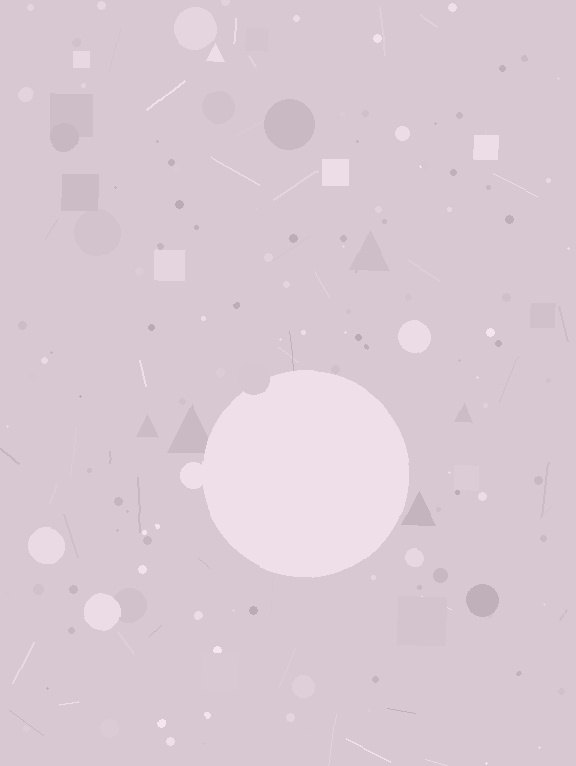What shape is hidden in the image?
A circle is hidden in the image.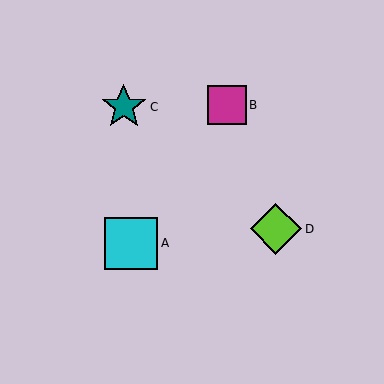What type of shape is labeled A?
Shape A is a cyan square.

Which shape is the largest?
The cyan square (labeled A) is the largest.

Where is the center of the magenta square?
The center of the magenta square is at (227, 105).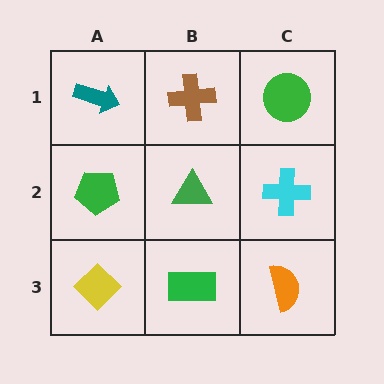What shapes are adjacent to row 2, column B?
A brown cross (row 1, column B), a green rectangle (row 3, column B), a green pentagon (row 2, column A), a cyan cross (row 2, column C).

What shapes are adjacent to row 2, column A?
A teal arrow (row 1, column A), a yellow diamond (row 3, column A), a green triangle (row 2, column B).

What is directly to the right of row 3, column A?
A green rectangle.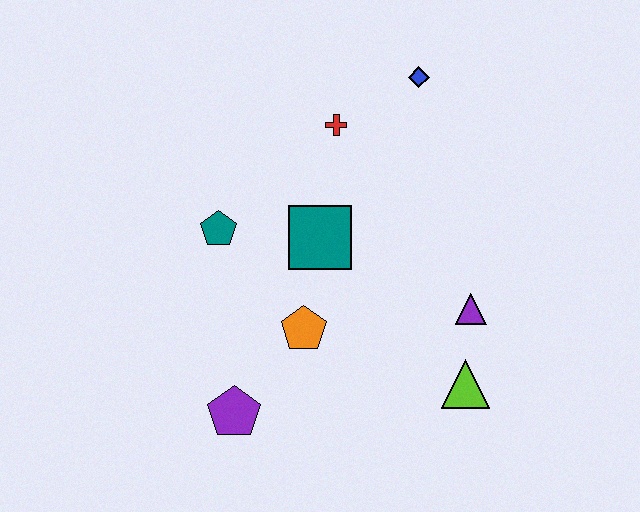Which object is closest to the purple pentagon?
The orange pentagon is closest to the purple pentagon.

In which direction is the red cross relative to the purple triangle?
The red cross is above the purple triangle.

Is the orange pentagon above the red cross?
No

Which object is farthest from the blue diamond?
The purple pentagon is farthest from the blue diamond.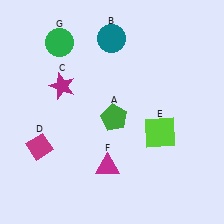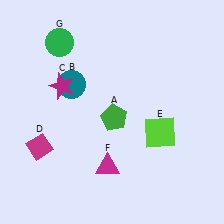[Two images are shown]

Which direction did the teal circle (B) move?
The teal circle (B) moved down.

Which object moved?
The teal circle (B) moved down.